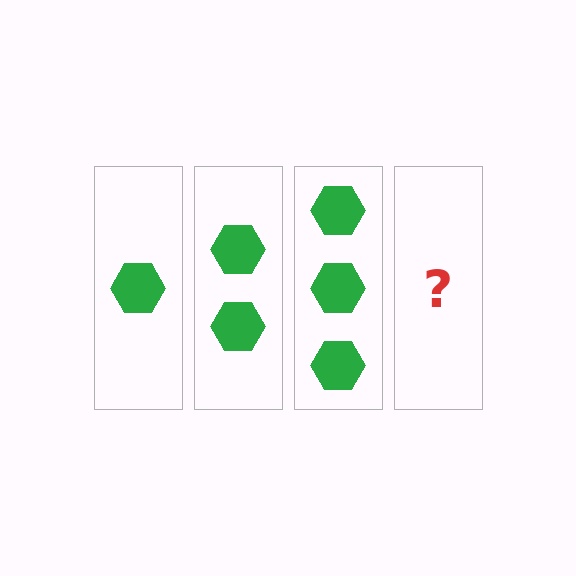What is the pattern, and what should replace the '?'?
The pattern is that each step adds one more hexagon. The '?' should be 4 hexagons.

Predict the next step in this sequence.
The next step is 4 hexagons.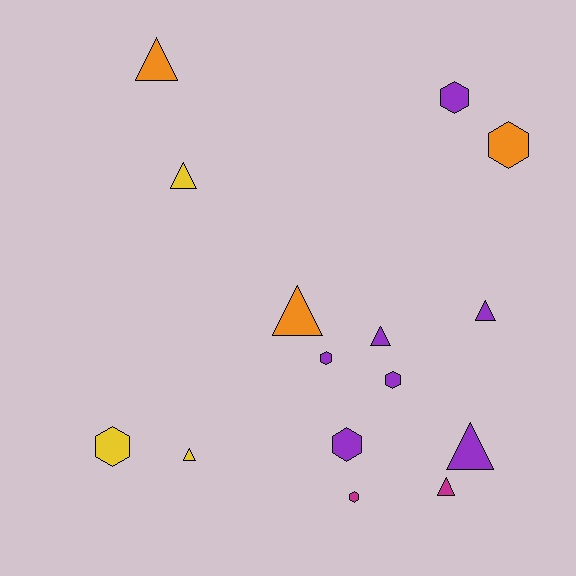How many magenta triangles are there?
There is 1 magenta triangle.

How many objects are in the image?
There are 15 objects.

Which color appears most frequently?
Purple, with 7 objects.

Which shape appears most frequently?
Triangle, with 8 objects.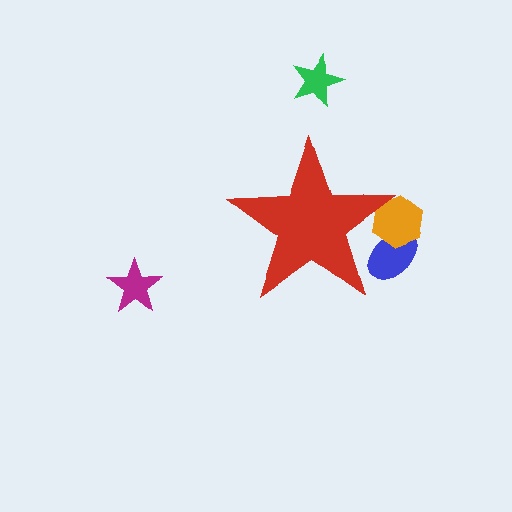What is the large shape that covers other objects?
A red star.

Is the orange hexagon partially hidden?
Yes, the orange hexagon is partially hidden behind the red star.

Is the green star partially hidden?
No, the green star is fully visible.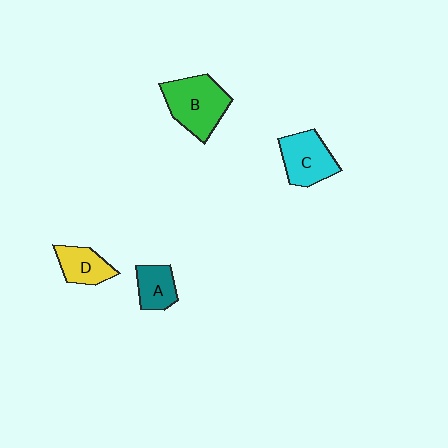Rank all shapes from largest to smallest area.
From largest to smallest: B (green), C (cyan), D (yellow), A (teal).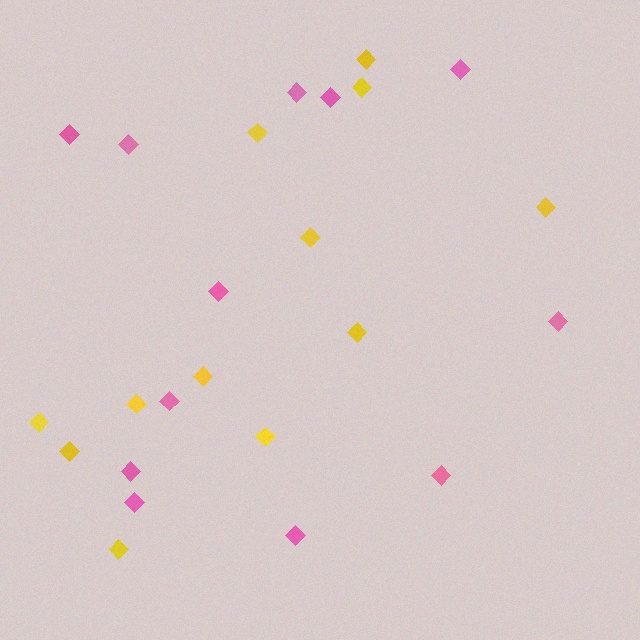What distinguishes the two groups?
There are 2 groups: one group of yellow diamonds (12) and one group of pink diamonds (12).